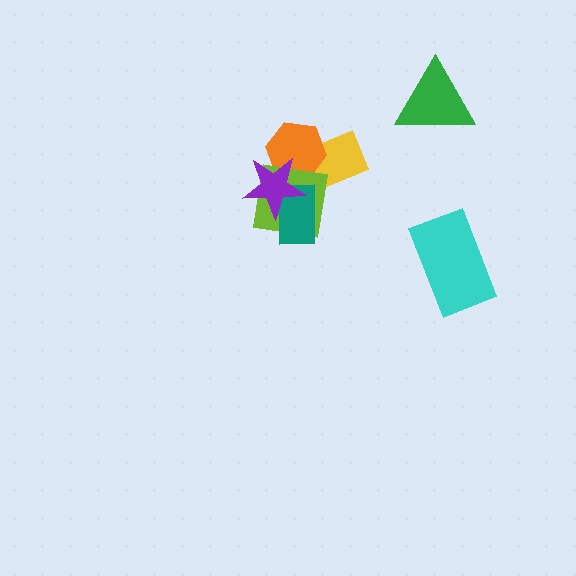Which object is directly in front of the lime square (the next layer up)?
The teal rectangle is directly in front of the lime square.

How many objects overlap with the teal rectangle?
2 objects overlap with the teal rectangle.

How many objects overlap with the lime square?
4 objects overlap with the lime square.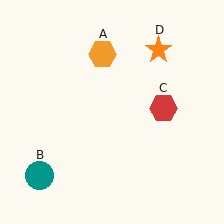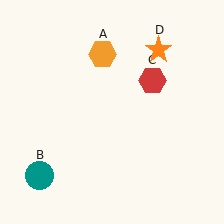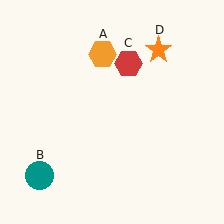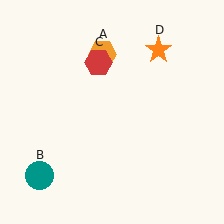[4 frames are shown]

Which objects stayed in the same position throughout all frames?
Orange hexagon (object A) and teal circle (object B) and orange star (object D) remained stationary.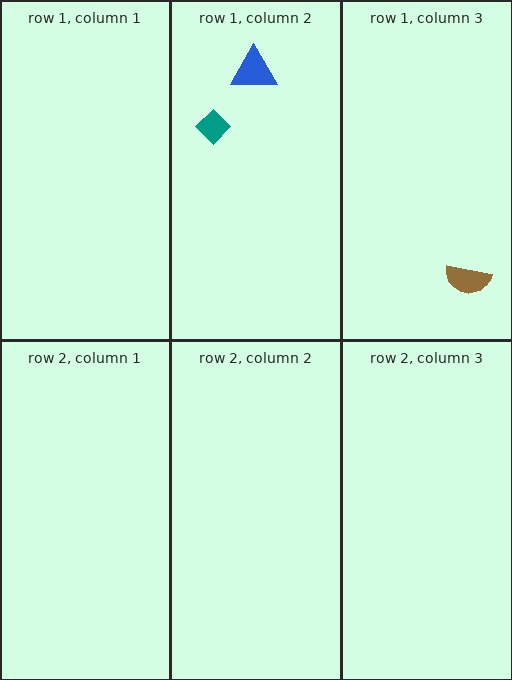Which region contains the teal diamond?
The row 1, column 2 region.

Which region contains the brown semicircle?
The row 1, column 3 region.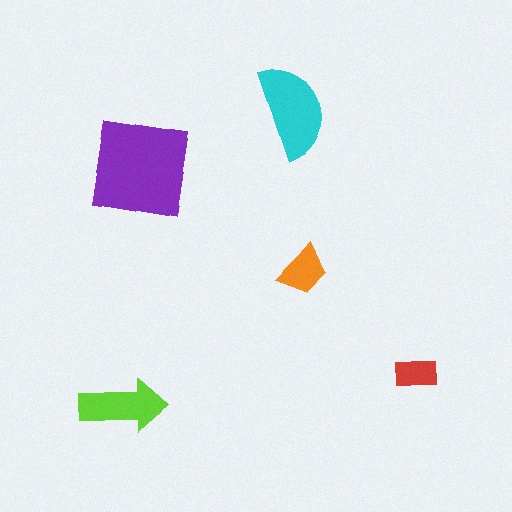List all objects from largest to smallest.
The purple square, the cyan semicircle, the lime arrow, the orange trapezoid, the red rectangle.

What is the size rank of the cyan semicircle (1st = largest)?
2nd.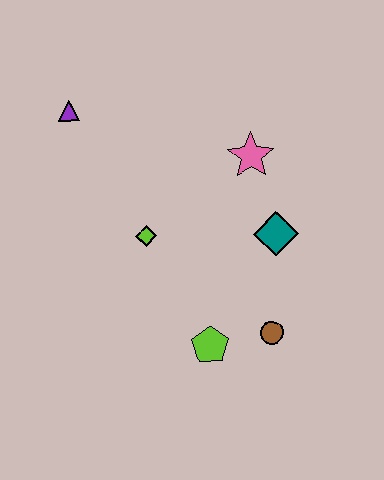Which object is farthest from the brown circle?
The purple triangle is farthest from the brown circle.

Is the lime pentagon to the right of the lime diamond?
Yes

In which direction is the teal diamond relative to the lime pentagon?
The teal diamond is above the lime pentagon.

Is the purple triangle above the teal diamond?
Yes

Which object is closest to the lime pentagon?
The brown circle is closest to the lime pentagon.